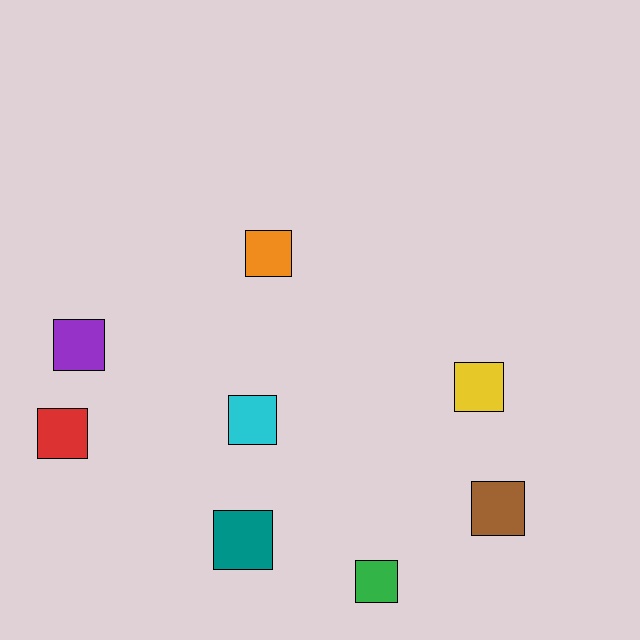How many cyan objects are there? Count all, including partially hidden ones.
There is 1 cyan object.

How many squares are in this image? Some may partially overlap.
There are 8 squares.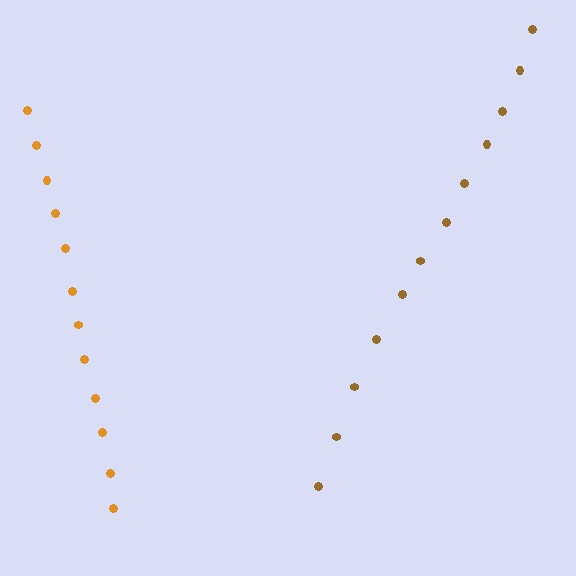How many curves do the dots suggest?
There are 2 distinct paths.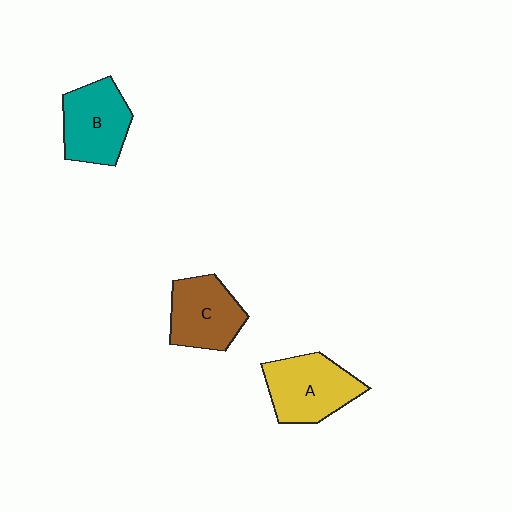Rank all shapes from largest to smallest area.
From largest to smallest: A (yellow), B (teal), C (brown).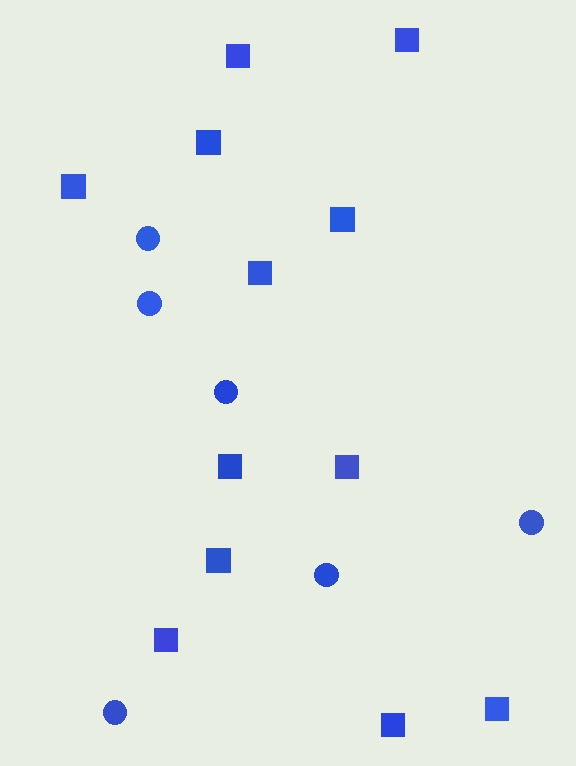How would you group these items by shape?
There are 2 groups: one group of circles (6) and one group of squares (12).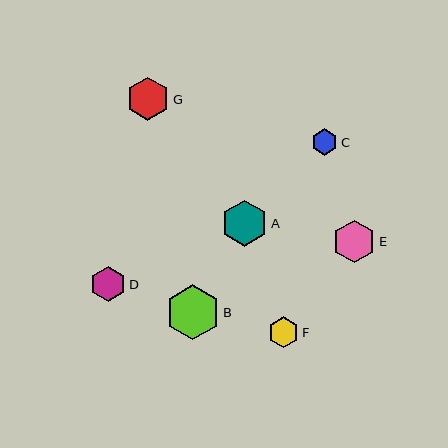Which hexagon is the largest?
Hexagon B is the largest with a size of approximately 55 pixels.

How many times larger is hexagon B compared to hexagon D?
Hexagon B is approximately 1.5 times the size of hexagon D.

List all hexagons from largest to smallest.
From largest to smallest: B, A, G, E, D, F, C.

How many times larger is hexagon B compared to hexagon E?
Hexagon B is approximately 1.3 times the size of hexagon E.